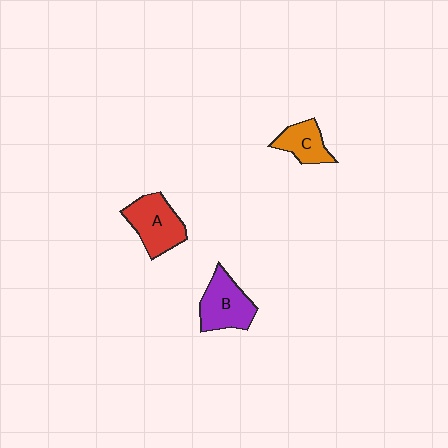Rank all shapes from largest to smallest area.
From largest to smallest: A (red), B (purple), C (orange).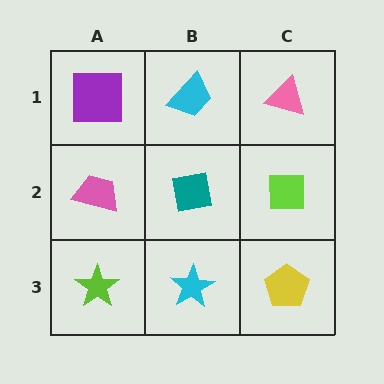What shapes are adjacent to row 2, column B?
A cyan trapezoid (row 1, column B), a cyan star (row 3, column B), a pink trapezoid (row 2, column A), a lime square (row 2, column C).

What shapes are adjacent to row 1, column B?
A teal square (row 2, column B), a purple square (row 1, column A), a pink triangle (row 1, column C).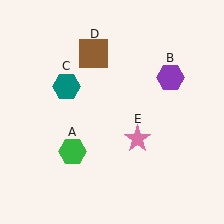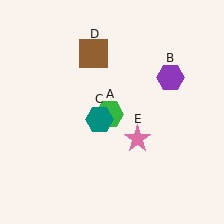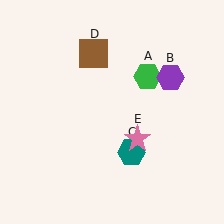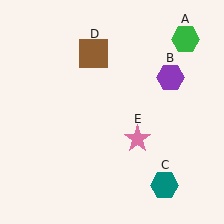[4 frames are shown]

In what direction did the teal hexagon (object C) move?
The teal hexagon (object C) moved down and to the right.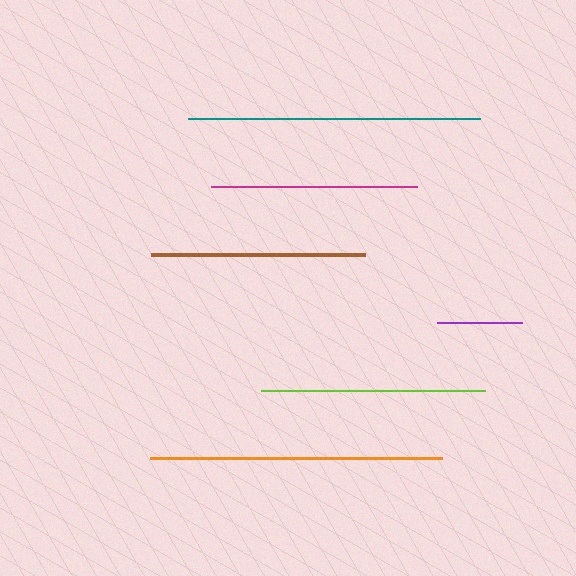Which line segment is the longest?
The teal line is the longest at approximately 292 pixels.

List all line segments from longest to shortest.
From longest to shortest: teal, orange, lime, brown, magenta, purple.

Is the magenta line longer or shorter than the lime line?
The lime line is longer than the magenta line.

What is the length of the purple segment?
The purple segment is approximately 85 pixels long.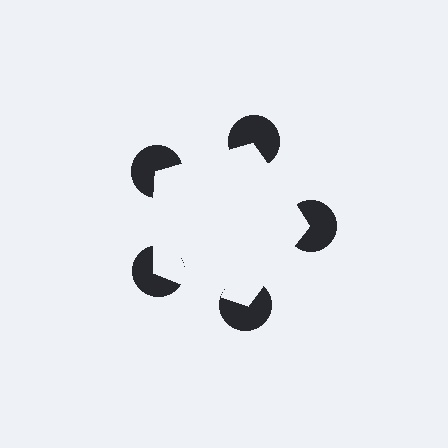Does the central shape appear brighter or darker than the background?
It typically appears slightly brighter than the background, even though no actual brightness change is drawn.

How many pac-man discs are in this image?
There are 5 — one at each vertex of the illusory pentagon.